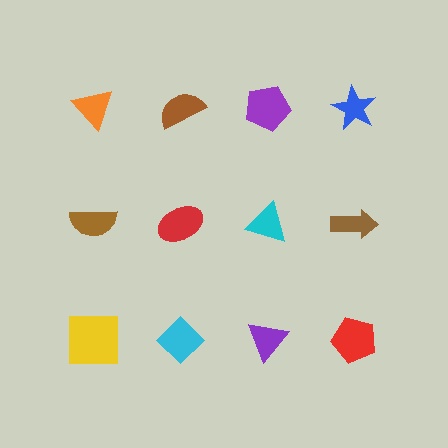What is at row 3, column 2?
A cyan diamond.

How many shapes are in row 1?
4 shapes.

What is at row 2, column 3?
A cyan triangle.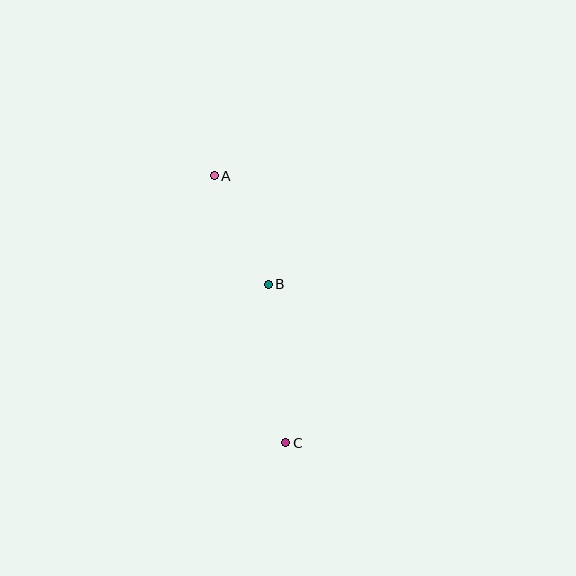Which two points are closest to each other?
Points A and B are closest to each other.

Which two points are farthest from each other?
Points A and C are farthest from each other.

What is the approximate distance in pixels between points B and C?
The distance between B and C is approximately 160 pixels.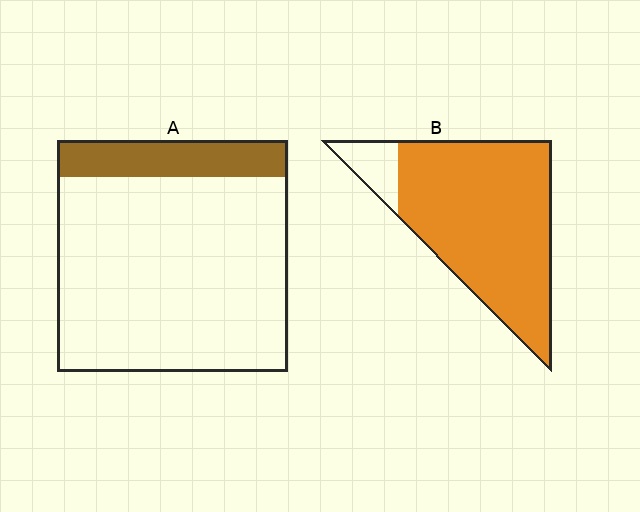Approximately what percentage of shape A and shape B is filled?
A is approximately 15% and B is approximately 90%.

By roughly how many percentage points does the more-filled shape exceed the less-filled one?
By roughly 75 percentage points (B over A).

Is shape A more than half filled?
No.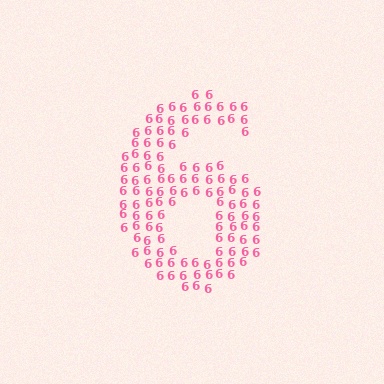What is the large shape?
The large shape is the digit 6.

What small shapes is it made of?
It is made of small digit 6's.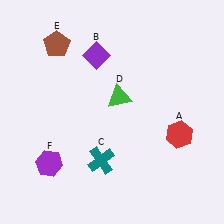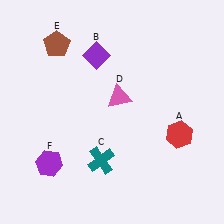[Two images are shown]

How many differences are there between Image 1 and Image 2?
There is 1 difference between the two images.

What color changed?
The triangle (D) changed from green in Image 1 to pink in Image 2.